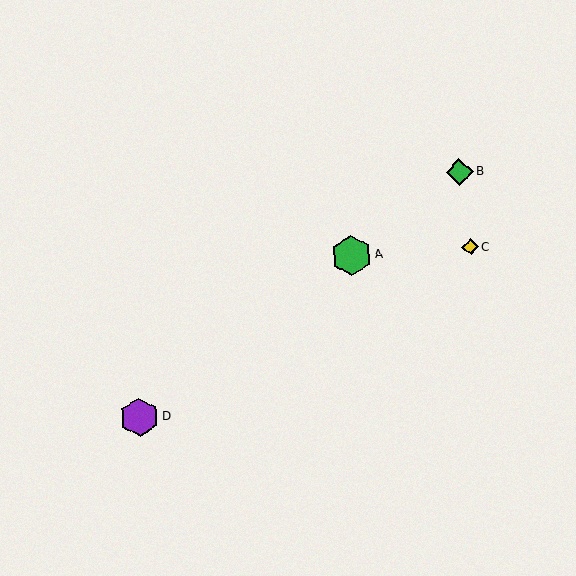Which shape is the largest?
The green hexagon (labeled A) is the largest.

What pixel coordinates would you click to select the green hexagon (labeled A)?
Click at (351, 255) to select the green hexagon A.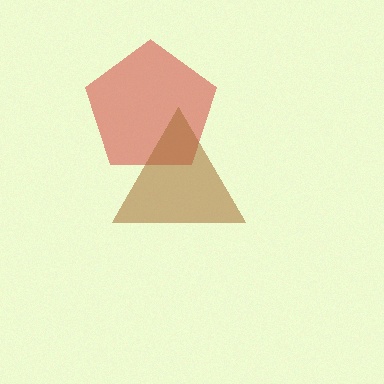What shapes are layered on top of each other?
The layered shapes are: a red pentagon, a brown triangle.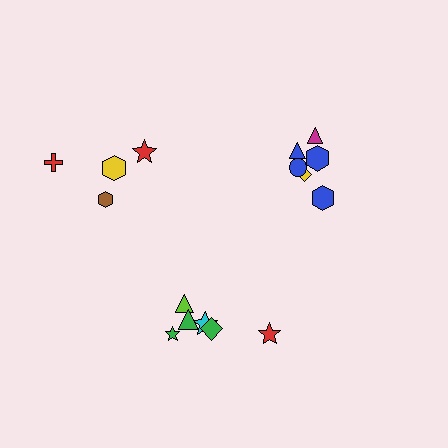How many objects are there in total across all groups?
There are 16 objects.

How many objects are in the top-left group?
There are 4 objects.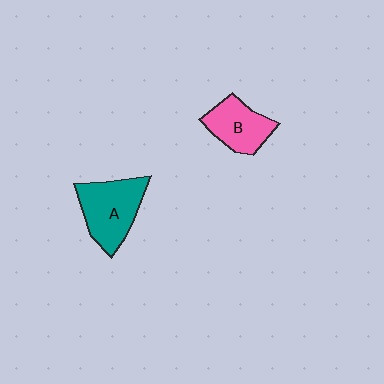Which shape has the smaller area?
Shape B (pink).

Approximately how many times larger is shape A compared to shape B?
Approximately 1.3 times.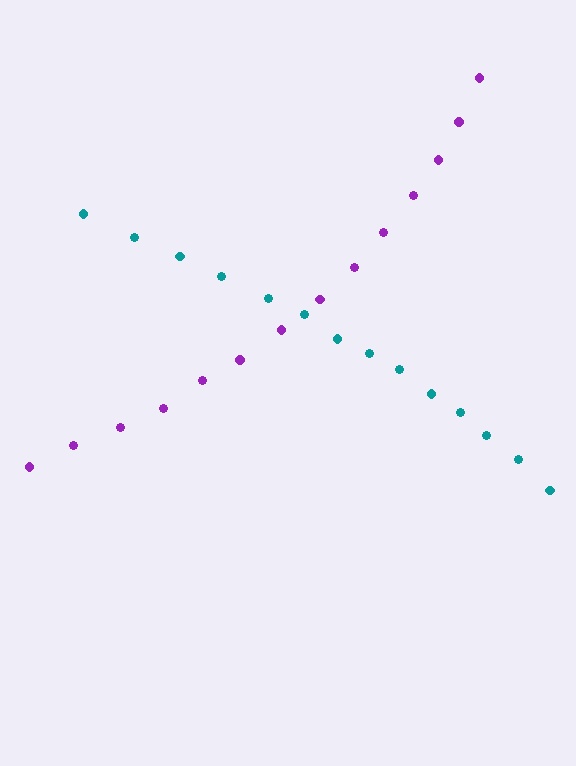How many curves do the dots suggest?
There are 2 distinct paths.